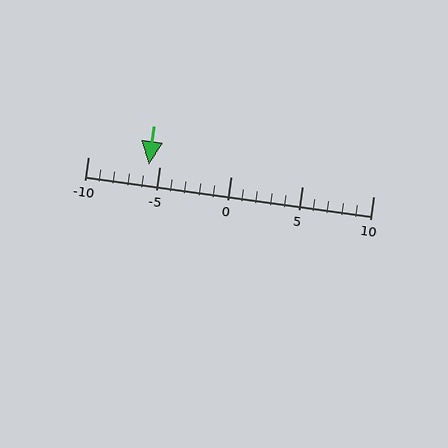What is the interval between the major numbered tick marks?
The major tick marks are spaced 5 units apart.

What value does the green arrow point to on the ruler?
The green arrow points to approximately -6.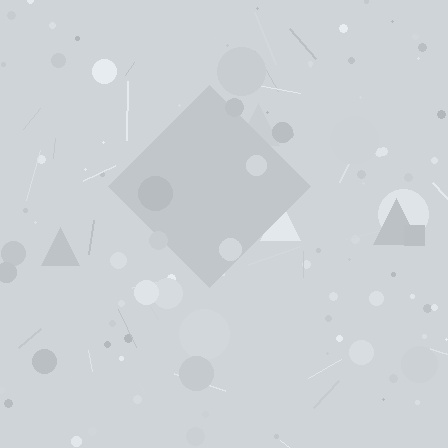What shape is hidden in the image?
A diamond is hidden in the image.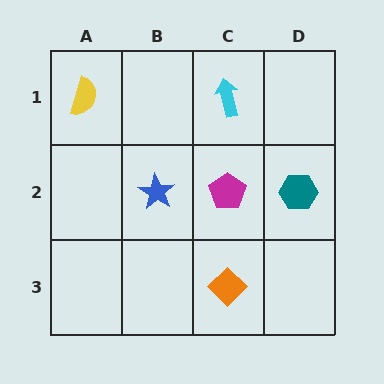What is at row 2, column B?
A blue star.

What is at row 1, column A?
A yellow semicircle.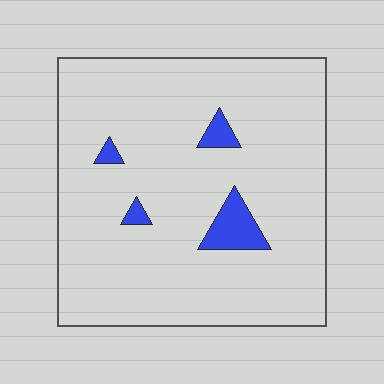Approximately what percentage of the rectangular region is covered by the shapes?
Approximately 5%.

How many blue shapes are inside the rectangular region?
4.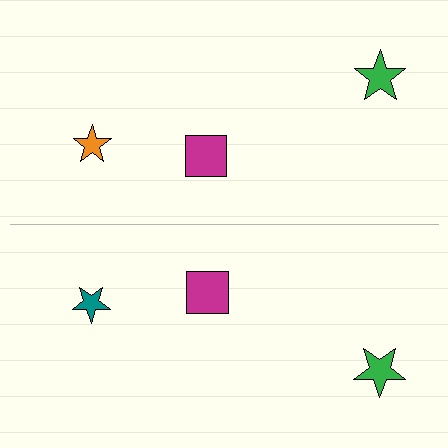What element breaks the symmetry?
The teal star on the bottom side breaks the symmetry — its mirror counterpart is orange.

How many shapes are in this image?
There are 6 shapes in this image.